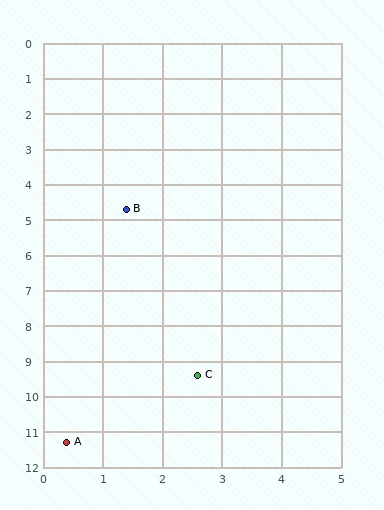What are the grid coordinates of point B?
Point B is at approximately (1.4, 4.7).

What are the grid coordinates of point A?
Point A is at approximately (0.4, 11.3).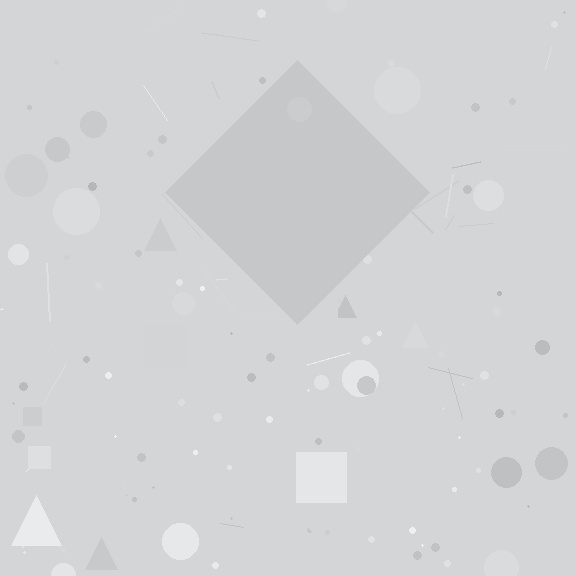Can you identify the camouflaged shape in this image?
The camouflaged shape is a diamond.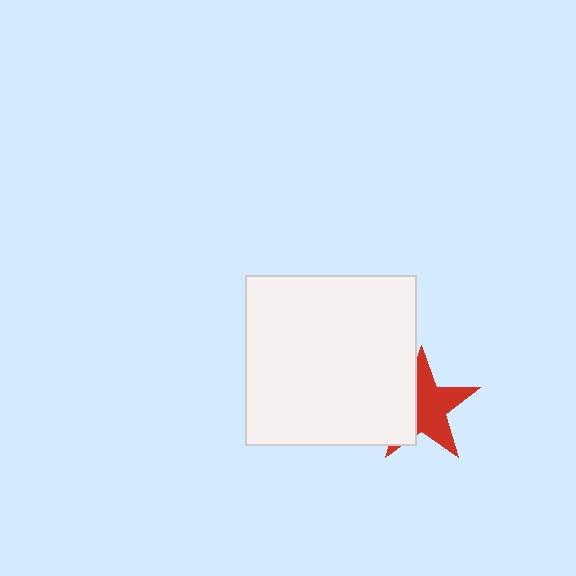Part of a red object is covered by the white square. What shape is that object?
It is a star.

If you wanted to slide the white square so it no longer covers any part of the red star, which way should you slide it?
Slide it left — that is the most direct way to separate the two shapes.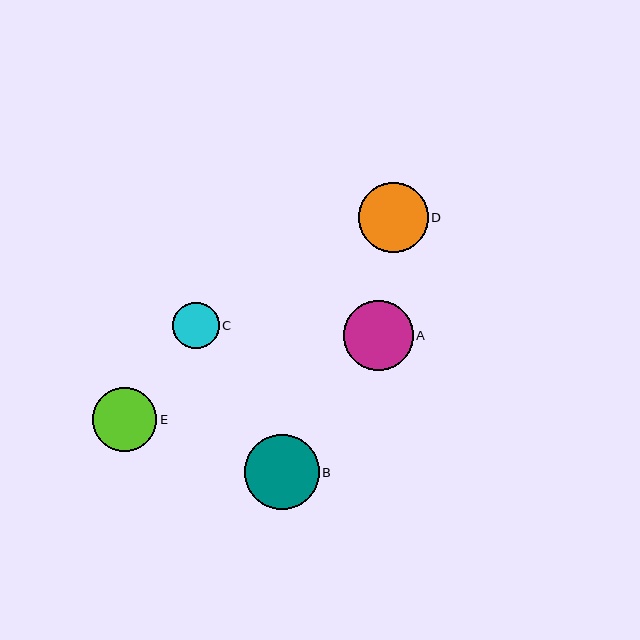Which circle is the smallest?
Circle C is the smallest with a size of approximately 47 pixels.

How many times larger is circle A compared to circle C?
Circle A is approximately 1.5 times the size of circle C.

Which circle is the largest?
Circle B is the largest with a size of approximately 75 pixels.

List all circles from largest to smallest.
From largest to smallest: B, A, D, E, C.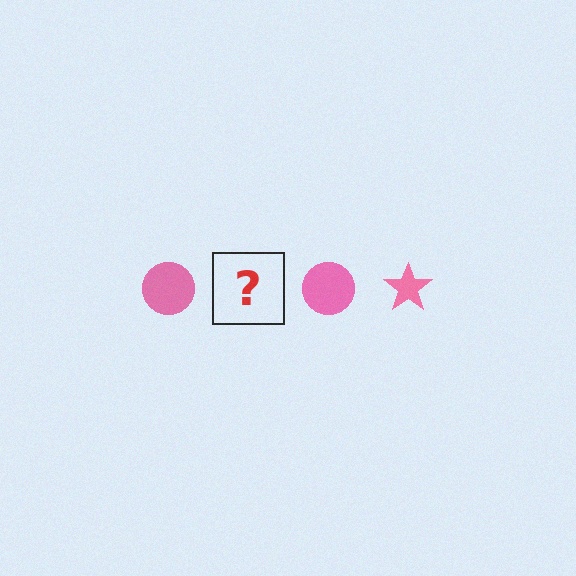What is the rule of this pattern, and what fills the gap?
The rule is that the pattern cycles through circle, star shapes in pink. The gap should be filled with a pink star.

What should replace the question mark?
The question mark should be replaced with a pink star.